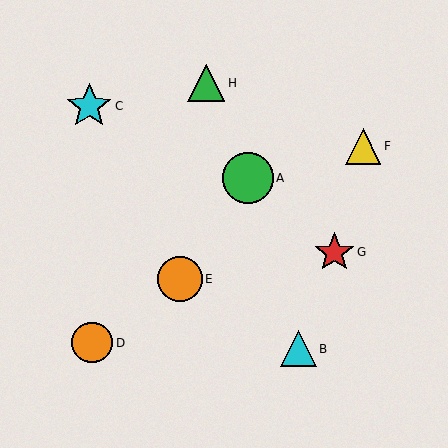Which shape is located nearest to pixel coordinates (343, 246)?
The red star (labeled G) at (334, 252) is nearest to that location.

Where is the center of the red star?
The center of the red star is at (334, 252).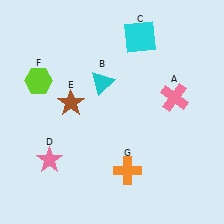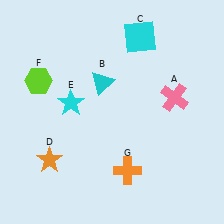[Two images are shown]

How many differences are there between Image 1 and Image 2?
There are 2 differences between the two images.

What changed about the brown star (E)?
In Image 1, E is brown. In Image 2, it changed to cyan.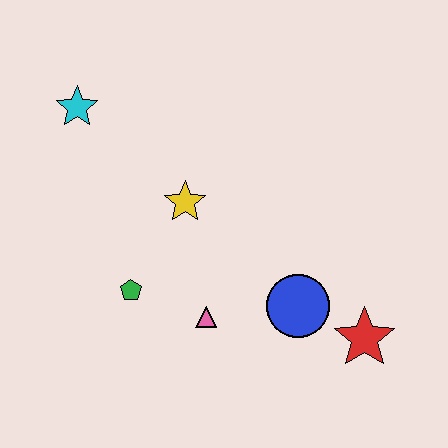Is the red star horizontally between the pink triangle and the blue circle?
No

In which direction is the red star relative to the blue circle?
The red star is to the right of the blue circle.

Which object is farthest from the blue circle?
The cyan star is farthest from the blue circle.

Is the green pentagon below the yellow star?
Yes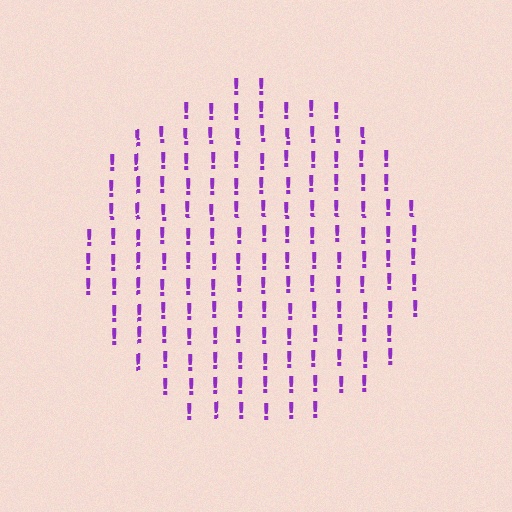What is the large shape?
The large shape is a circle.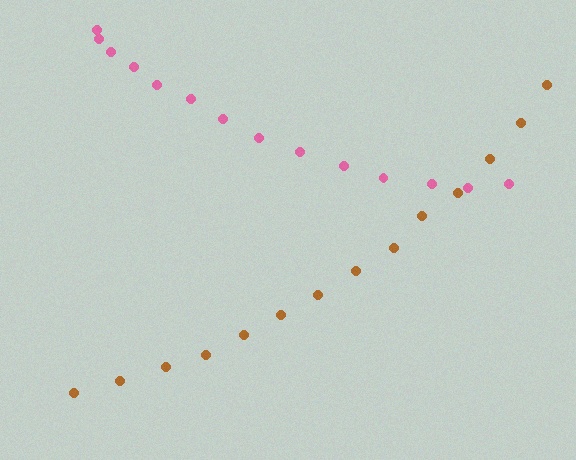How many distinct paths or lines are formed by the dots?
There are 2 distinct paths.